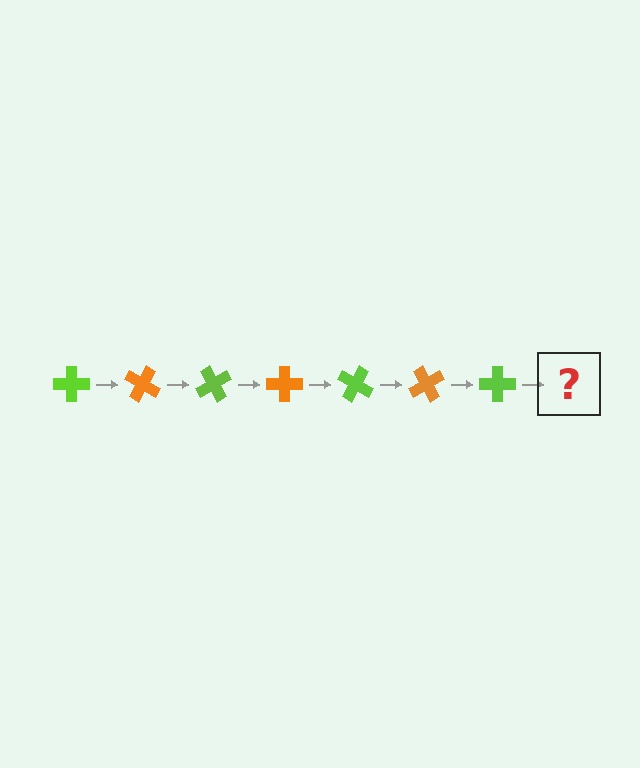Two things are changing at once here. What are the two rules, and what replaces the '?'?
The two rules are that it rotates 30 degrees each step and the color cycles through lime and orange. The '?' should be an orange cross, rotated 210 degrees from the start.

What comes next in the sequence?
The next element should be an orange cross, rotated 210 degrees from the start.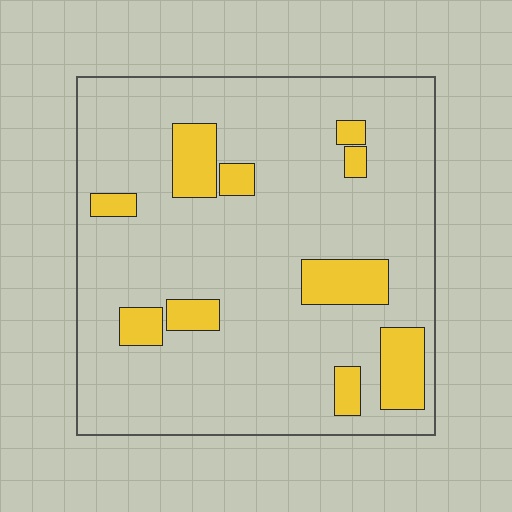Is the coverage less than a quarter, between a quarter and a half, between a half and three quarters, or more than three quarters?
Less than a quarter.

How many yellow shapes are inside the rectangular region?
10.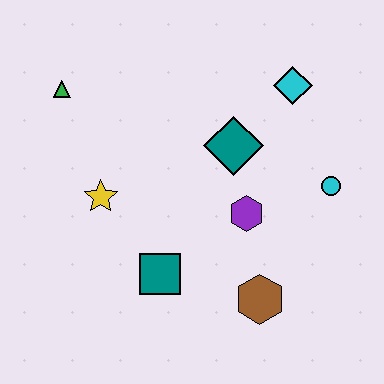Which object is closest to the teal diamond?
The purple hexagon is closest to the teal diamond.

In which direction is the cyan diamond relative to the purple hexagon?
The cyan diamond is above the purple hexagon.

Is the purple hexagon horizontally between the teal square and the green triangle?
No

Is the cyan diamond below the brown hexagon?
No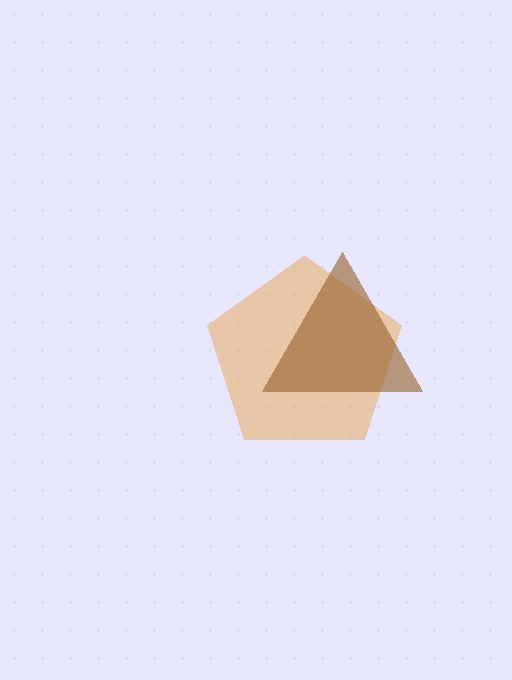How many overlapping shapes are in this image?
There are 2 overlapping shapes in the image.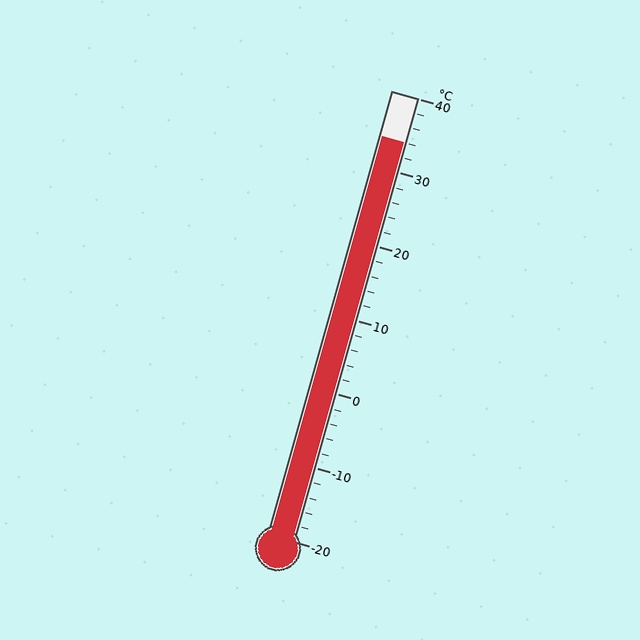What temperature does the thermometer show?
The thermometer shows approximately 34°C.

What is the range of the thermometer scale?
The thermometer scale ranges from -20°C to 40°C.